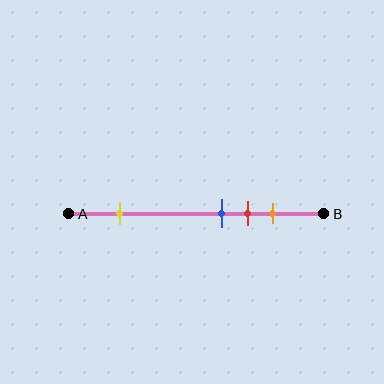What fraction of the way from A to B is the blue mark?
The blue mark is approximately 60% (0.6) of the way from A to B.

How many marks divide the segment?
There are 4 marks dividing the segment.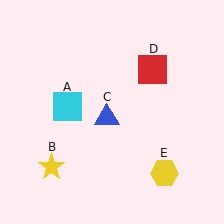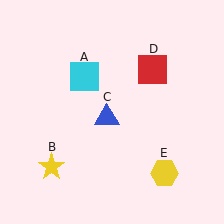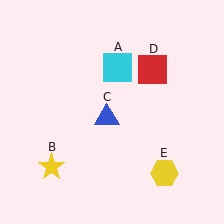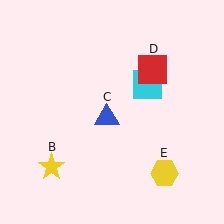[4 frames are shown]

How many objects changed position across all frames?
1 object changed position: cyan square (object A).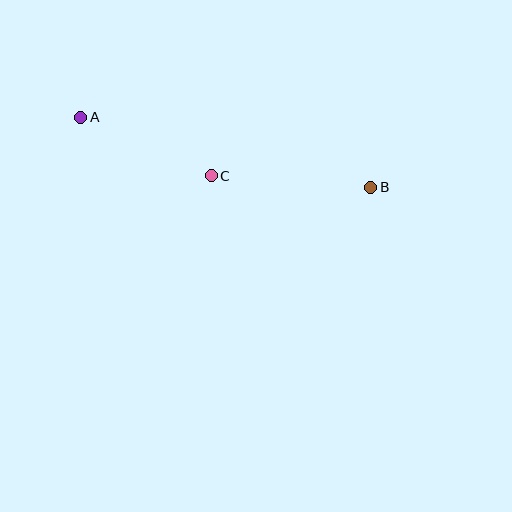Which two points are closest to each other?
Points A and C are closest to each other.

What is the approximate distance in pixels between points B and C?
The distance between B and C is approximately 160 pixels.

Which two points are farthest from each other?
Points A and B are farthest from each other.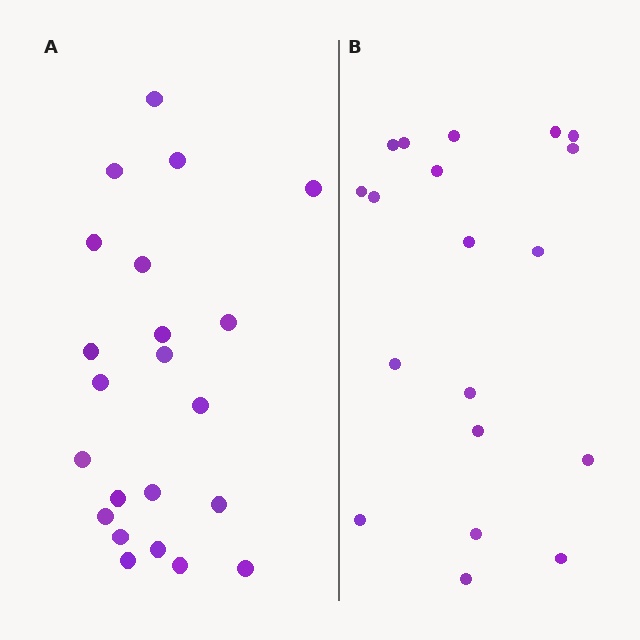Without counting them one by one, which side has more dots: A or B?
Region A (the left region) has more dots.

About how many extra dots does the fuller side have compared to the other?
Region A has just a few more — roughly 2 or 3 more dots than region B.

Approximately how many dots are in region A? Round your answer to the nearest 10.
About 20 dots. (The exact count is 22, which rounds to 20.)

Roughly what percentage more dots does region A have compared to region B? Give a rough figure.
About 15% more.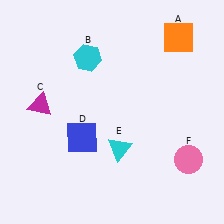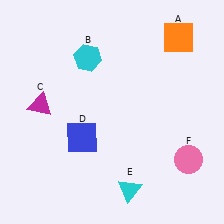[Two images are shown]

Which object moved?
The cyan triangle (E) moved down.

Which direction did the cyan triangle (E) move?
The cyan triangle (E) moved down.